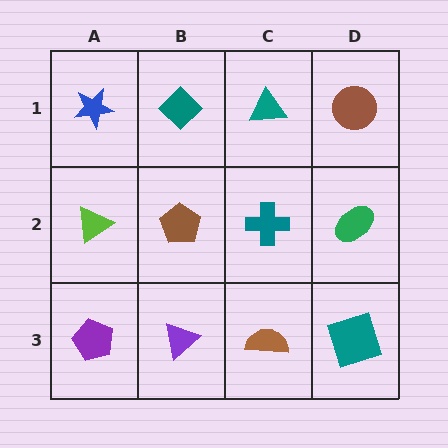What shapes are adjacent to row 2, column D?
A brown circle (row 1, column D), a teal square (row 3, column D), a teal cross (row 2, column C).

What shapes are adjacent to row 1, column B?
A brown pentagon (row 2, column B), a blue star (row 1, column A), a teal triangle (row 1, column C).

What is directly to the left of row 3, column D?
A brown semicircle.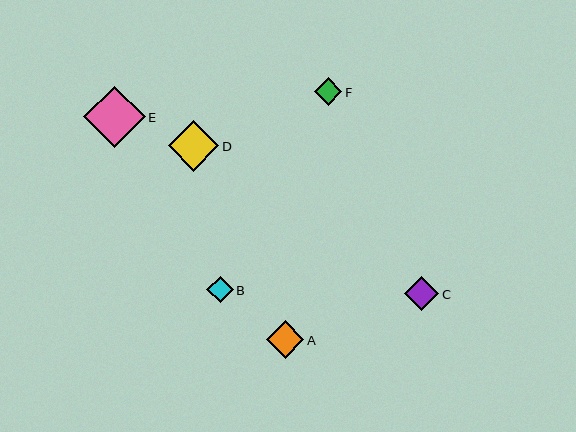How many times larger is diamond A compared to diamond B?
Diamond A is approximately 1.4 times the size of diamond B.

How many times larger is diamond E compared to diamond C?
Diamond E is approximately 1.8 times the size of diamond C.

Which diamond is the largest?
Diamond E is the largest with a size of approximately 61 pixels.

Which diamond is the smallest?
Diamond B is the smallest with a size of approximately 26 pixels.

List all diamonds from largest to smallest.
From largest to smallest: E, D, A, C, F, B.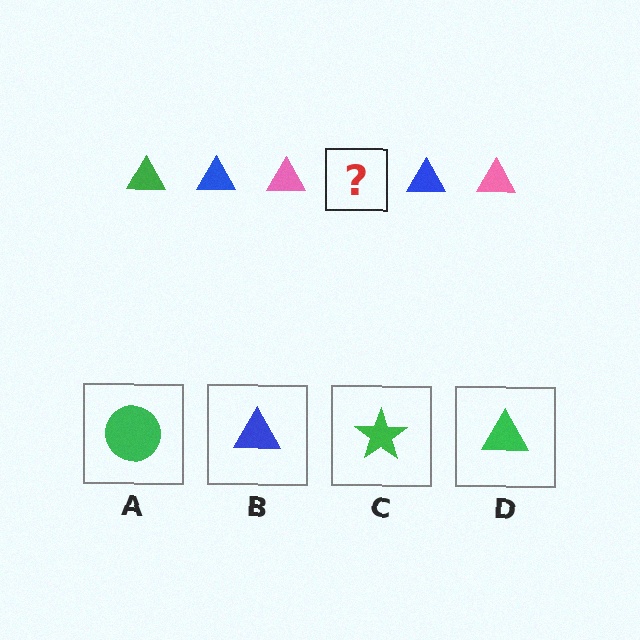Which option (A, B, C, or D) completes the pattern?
D.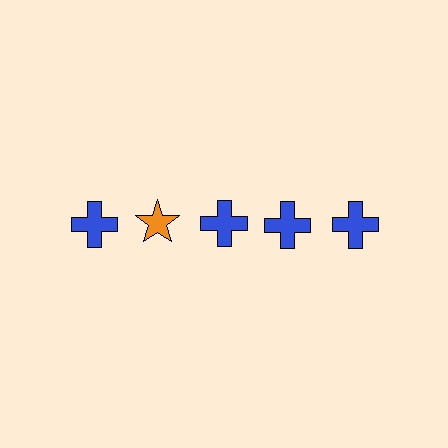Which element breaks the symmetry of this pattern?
The orange star in the top row, second from left column breaks the symmetry. All other shapes are blue crosses.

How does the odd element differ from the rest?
It differs in both color (orange instead of blue) and shape (star instead of cross).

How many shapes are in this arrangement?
There are 5 shapes arranged in a grid pattern.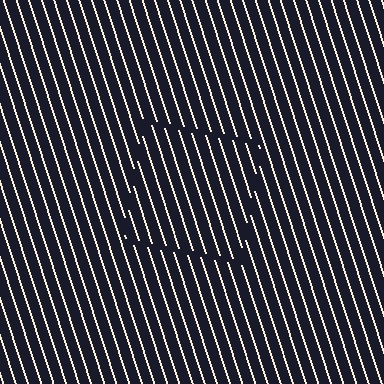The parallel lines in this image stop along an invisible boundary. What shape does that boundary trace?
An illusory square. The interior of the shape contains the same grating, shifted by half a period — the contour is defined by the phase discontinuity where line-ends from the inner and outer gratings abut.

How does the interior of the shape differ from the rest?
The interior of the shape contains the same grating, shifted by half a period — the contour is defined by the phase discontinuity where line-ends from the inner and outer gratings abut.